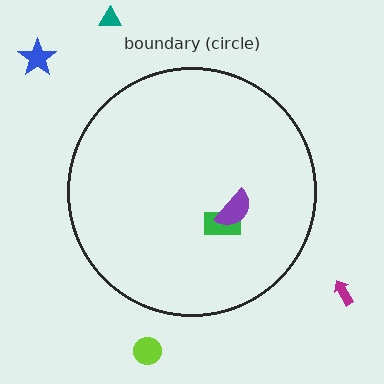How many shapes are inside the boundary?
2 inside, 4 outside.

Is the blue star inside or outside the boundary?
Outside.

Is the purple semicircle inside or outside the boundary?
Inside.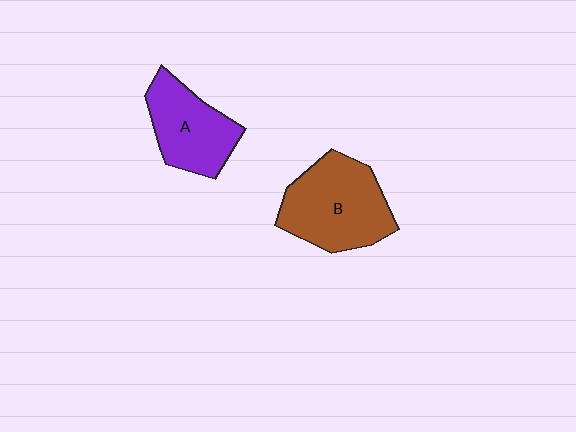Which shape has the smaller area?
Shape A (purple).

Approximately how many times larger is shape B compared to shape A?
Approximately 1.3 times.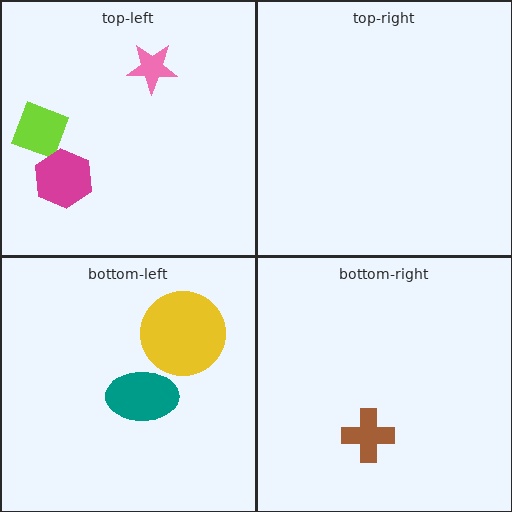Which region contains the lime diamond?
The top-left region.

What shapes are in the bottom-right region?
The brown cross.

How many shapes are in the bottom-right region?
1.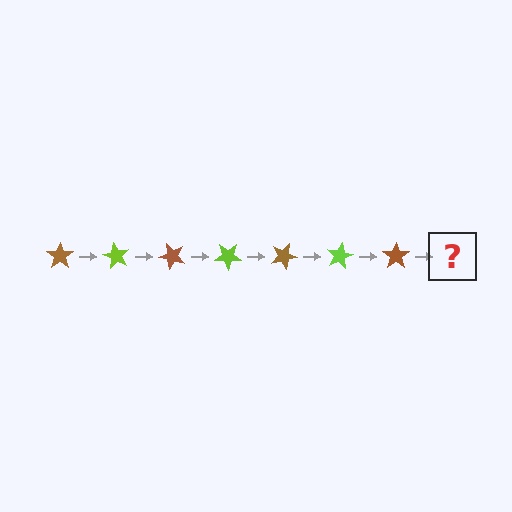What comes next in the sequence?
The next element should be a lime star, rotated 420 degrees from the start.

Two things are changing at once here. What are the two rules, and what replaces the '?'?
The two rules are that it rotates 60 degrees each step and the color cycles through brown and lime. The '?' should be a lime star, rotated 420 degrees from the start.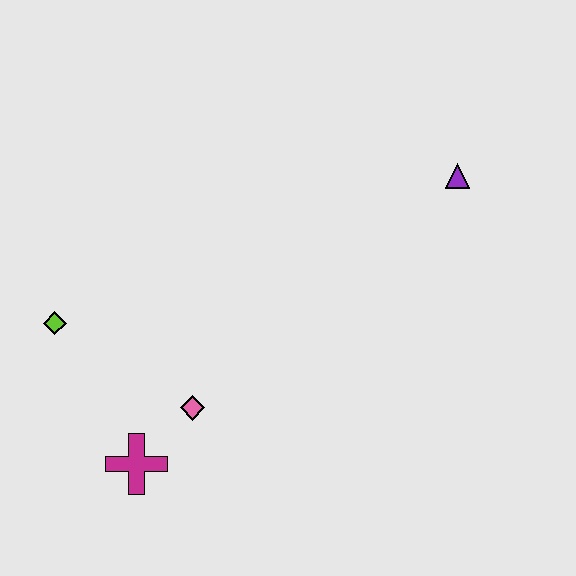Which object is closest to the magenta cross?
The pink diamond is closest to the magenta cross.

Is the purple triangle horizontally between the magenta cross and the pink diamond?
No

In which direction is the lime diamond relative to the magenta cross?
The lime diamond is above the magenta cross.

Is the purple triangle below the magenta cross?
No